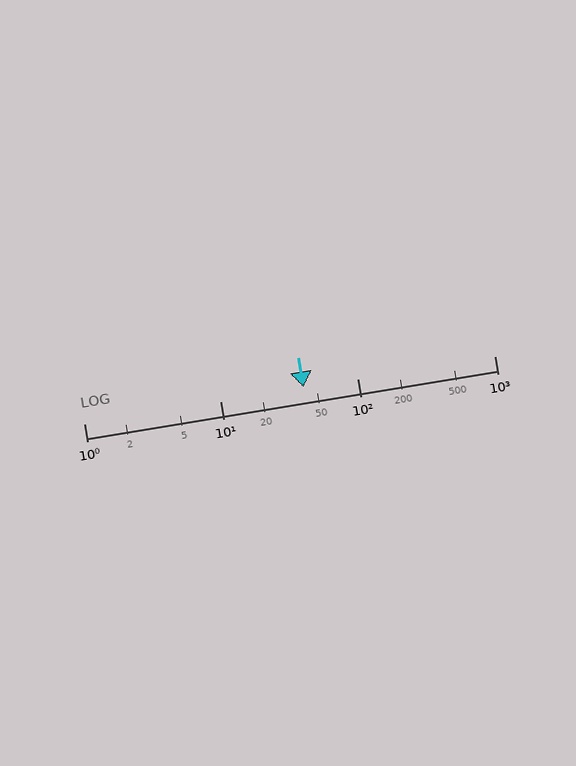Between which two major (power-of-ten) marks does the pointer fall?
The pointer is between 10 and 100.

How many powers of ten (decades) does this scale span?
The scale spans 3 decades, from 1 to 1000.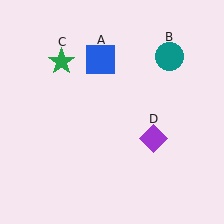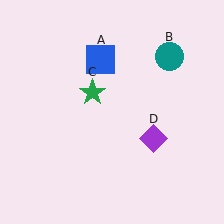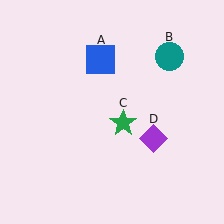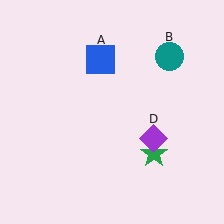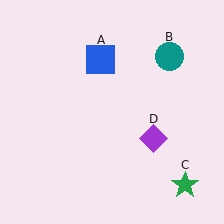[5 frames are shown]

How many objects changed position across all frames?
1 object changed position: green star (object C).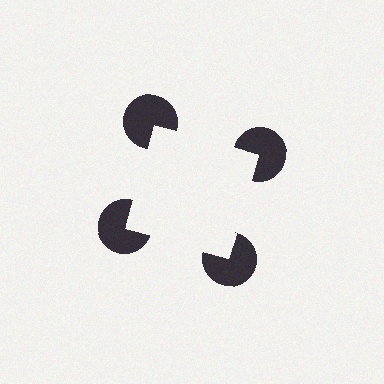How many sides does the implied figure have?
4 sides.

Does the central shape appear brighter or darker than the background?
It typically appears slightly brighter than the background, even though no actual brightness change is drawn.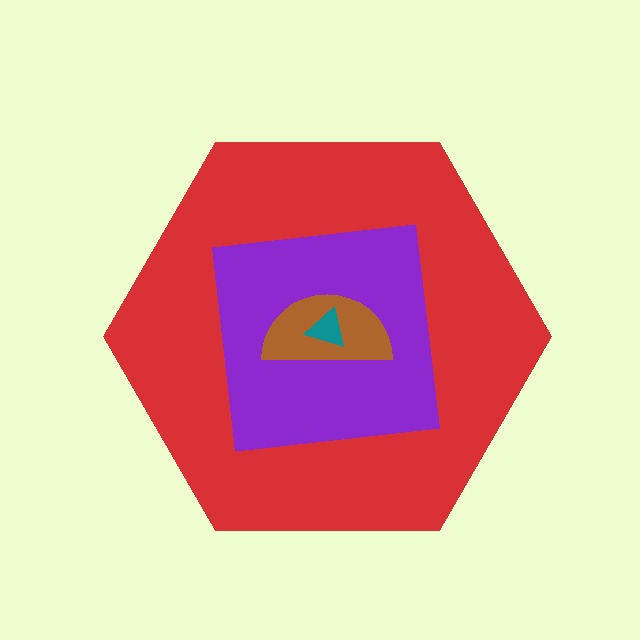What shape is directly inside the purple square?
The brown semicircle.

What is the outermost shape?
The red hexagon.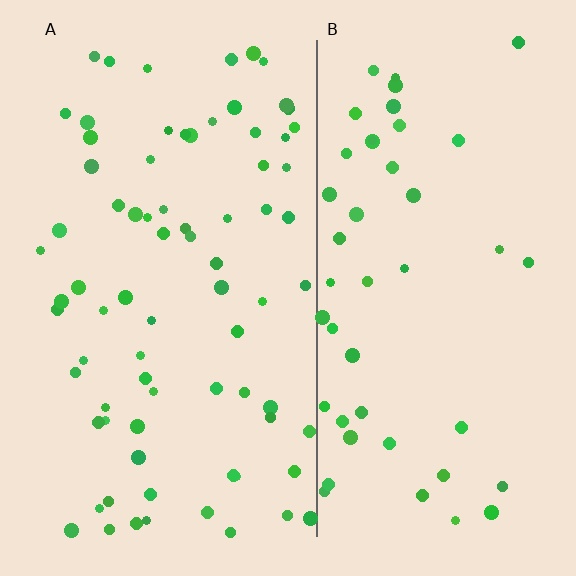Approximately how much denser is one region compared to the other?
Approximately 1.6× — region A over region B.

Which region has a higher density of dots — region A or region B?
A (the left).